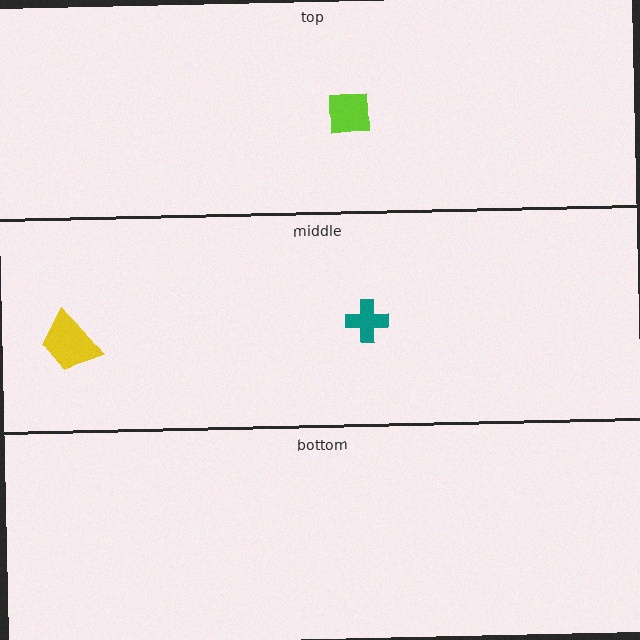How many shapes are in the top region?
1.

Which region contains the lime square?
The top region.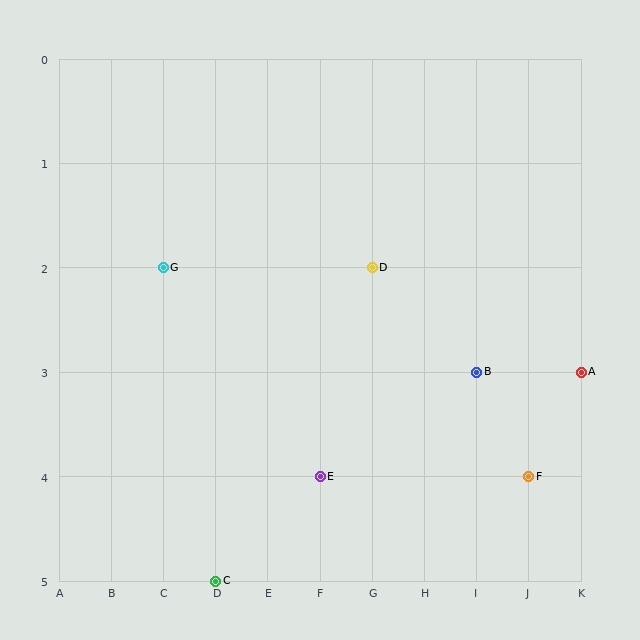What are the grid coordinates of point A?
Point A is at grid coordinates (K, 3).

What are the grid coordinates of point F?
Point F is at grid coordinates (J, 4).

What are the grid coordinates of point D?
Point D is at grid coordinates (G, 2).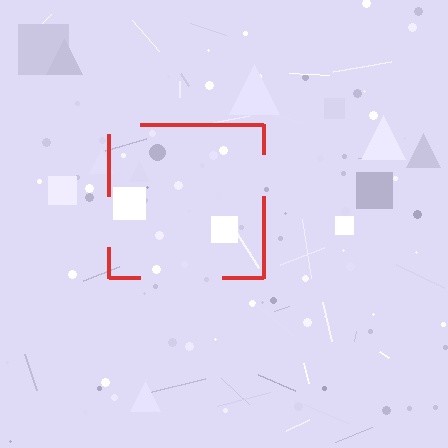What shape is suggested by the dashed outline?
The dashed outline suggests a square.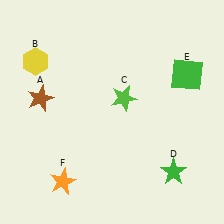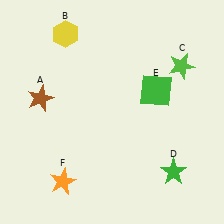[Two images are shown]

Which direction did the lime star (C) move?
The lime star (C) moved right.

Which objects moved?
The objects that moved are: the yellow hexagon (B), the lime star (C), the green square (E).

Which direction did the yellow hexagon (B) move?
The yellow hexagon (B) moved right.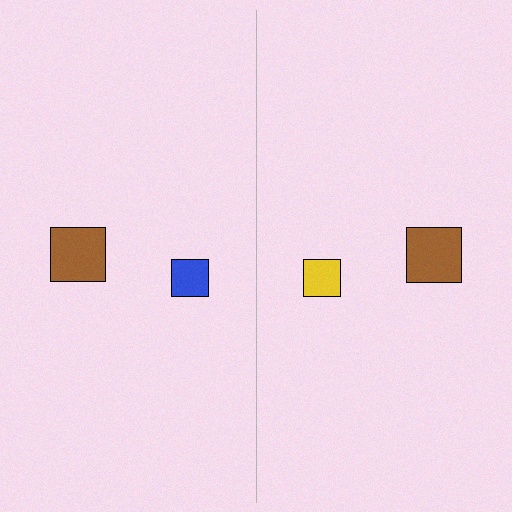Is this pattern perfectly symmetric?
No, the pattern is not perfectly symmetric. The yellow square on the right side breaks the symmetry — its mirror counterpart is blue.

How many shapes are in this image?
There are 4 shapes in this image.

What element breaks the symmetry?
The yellow square on the right side breaks the symmetry — its mirror counterpart is blue.